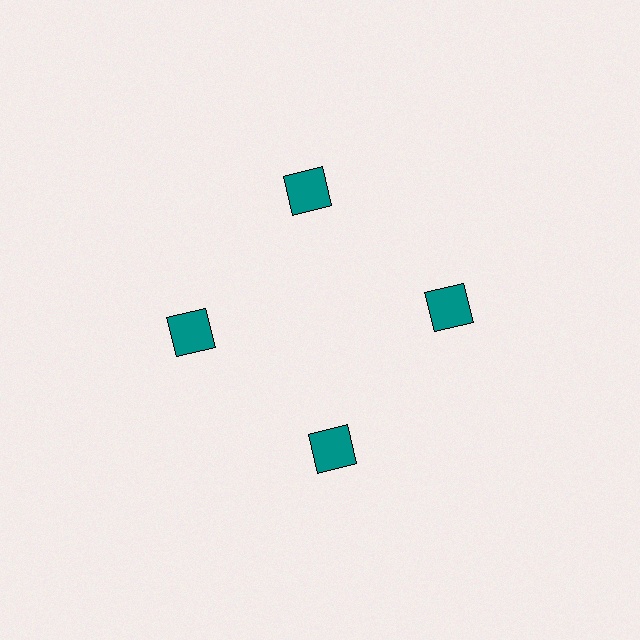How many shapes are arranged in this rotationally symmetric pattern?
There are 4 shapes, arranged in 4 groups of 1.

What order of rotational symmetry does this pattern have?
This pattern has 4-fold rotational symmetry.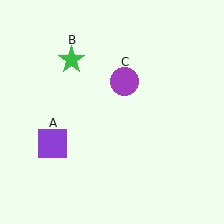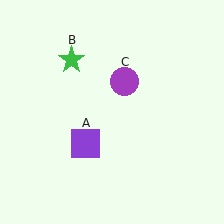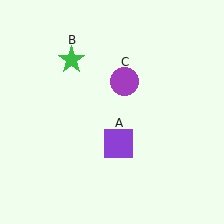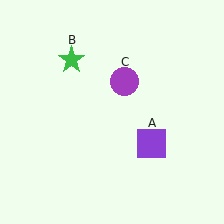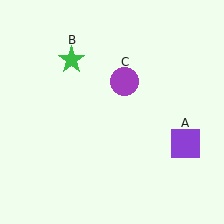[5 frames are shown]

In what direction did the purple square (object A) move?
The purple square (object A) moved right.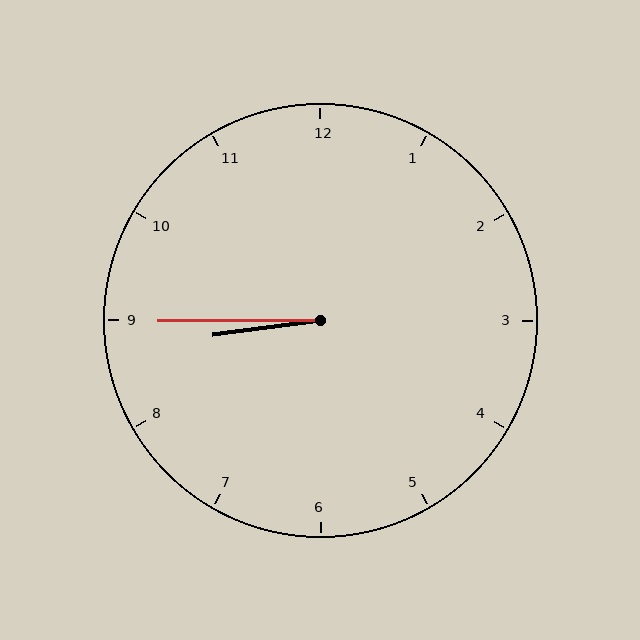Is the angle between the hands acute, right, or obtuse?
It is acute.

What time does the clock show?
8:45.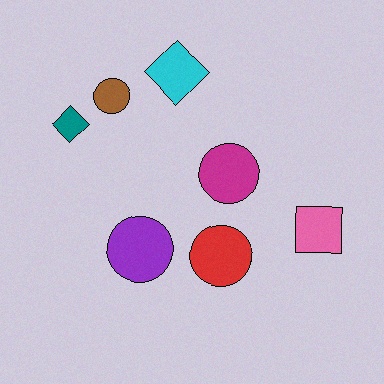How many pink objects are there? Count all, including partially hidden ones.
There is 1 pink object.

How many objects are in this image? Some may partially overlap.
There are 7 objects.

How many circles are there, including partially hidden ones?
There are 4 circles.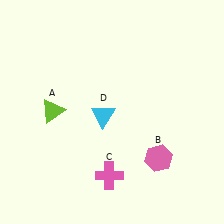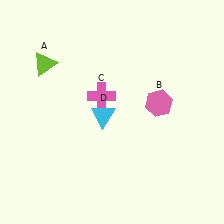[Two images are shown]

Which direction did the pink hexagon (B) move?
The pink hexagon (B) moved up.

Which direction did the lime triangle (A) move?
The lime triangle (A) moved up.